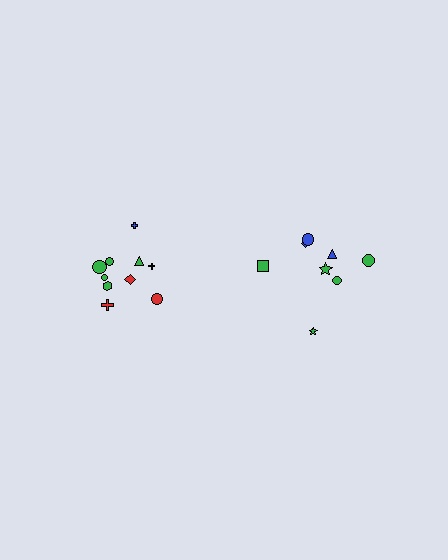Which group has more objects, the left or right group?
The left group.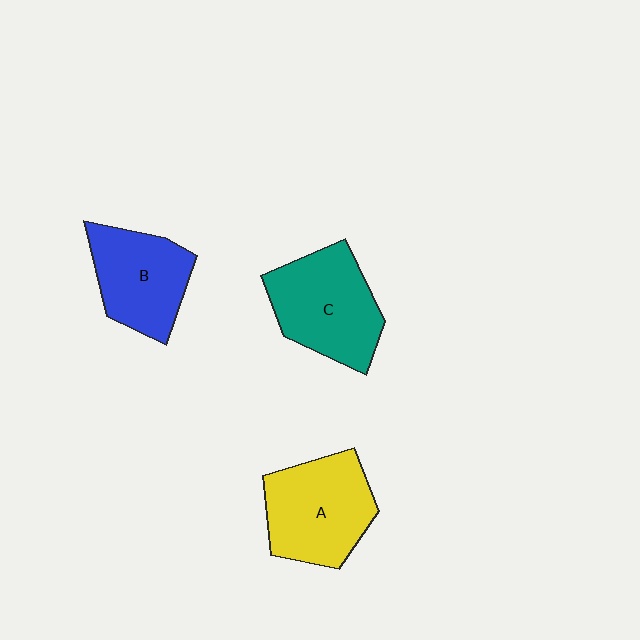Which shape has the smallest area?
Shape B (blue).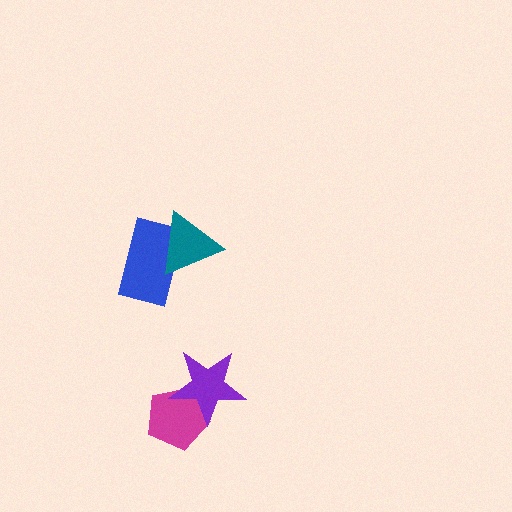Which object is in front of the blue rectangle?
The teal triangle is in front of the blue rectangle.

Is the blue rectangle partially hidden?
Yes, it is partially covered by another shape.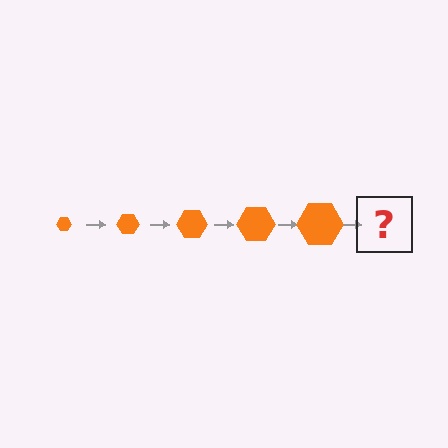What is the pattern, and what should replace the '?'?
The pattern is that the hexagon gets progressively larger each step. The '?' should be an orange hexagon, larger than the previous one.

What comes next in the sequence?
The next element should be an orange hexagon, larger than the previous one.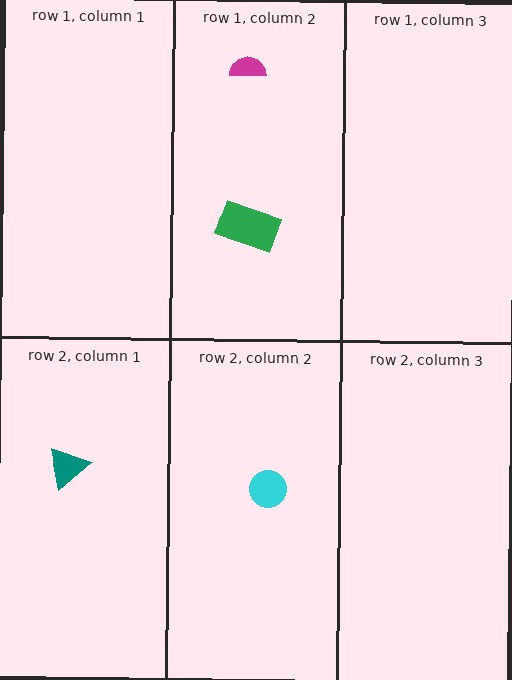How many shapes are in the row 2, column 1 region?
1.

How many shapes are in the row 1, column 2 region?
2.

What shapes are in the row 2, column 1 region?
The teal triangle.